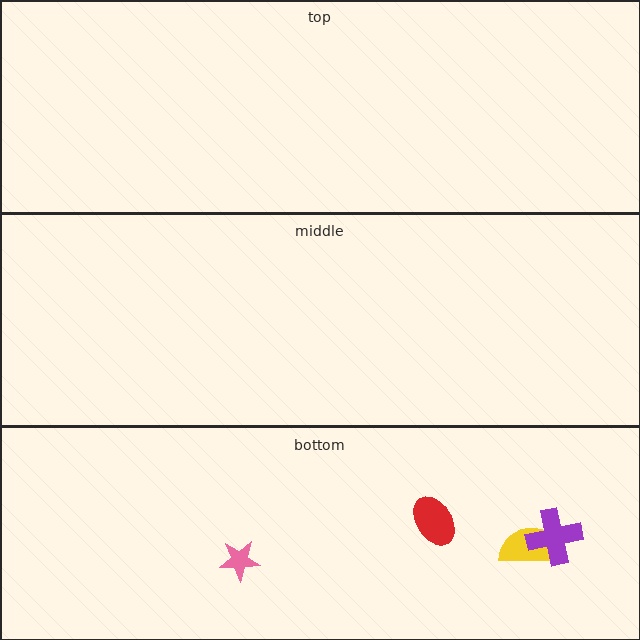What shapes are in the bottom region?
The pink star, the red ellipse, the yellow semicircle, the purple cross.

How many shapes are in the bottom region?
4.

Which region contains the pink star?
The bottom region.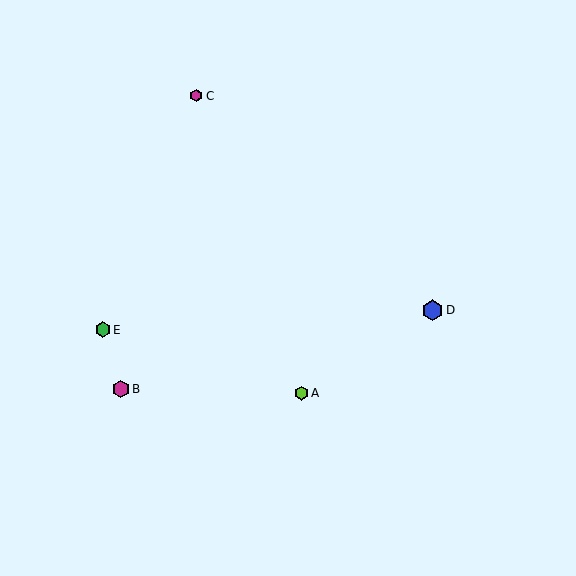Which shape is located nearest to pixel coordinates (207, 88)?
The magenta hexagon (labeled C) at (196, 96) is nearest to that location.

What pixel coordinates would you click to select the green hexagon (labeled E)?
Click at (103, 330) to select the green hexagon E.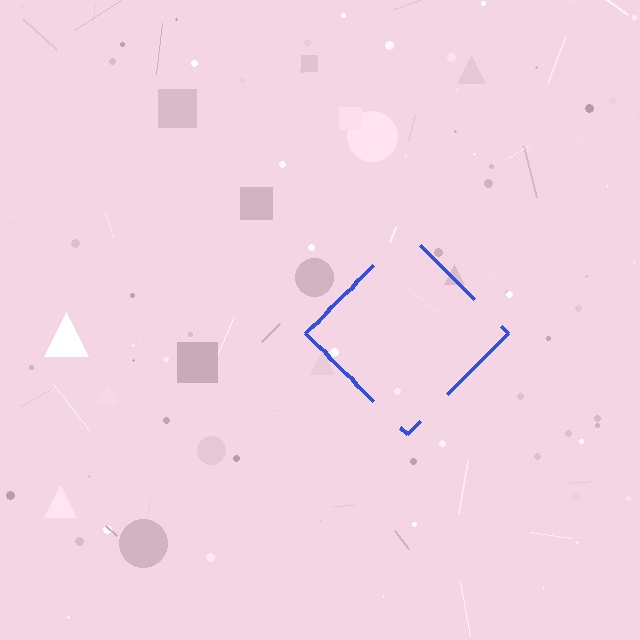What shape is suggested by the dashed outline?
The dashed outline suggests a diamond.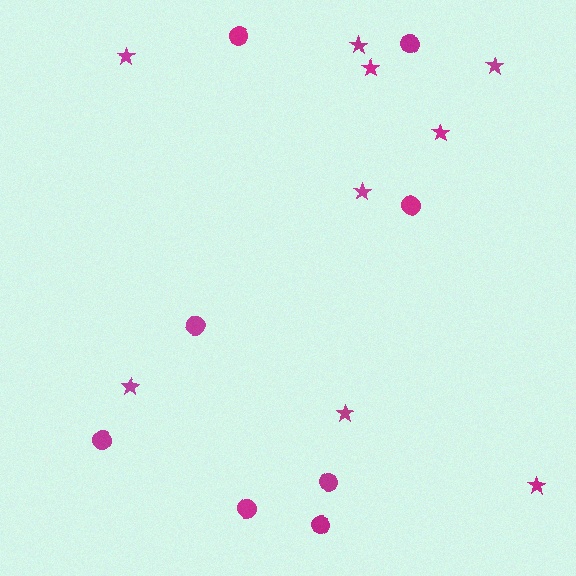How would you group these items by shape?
There are 2 groups: one group of stars (9) and one group of circles (8).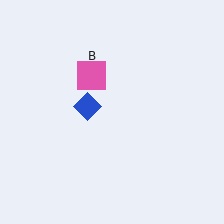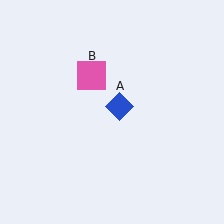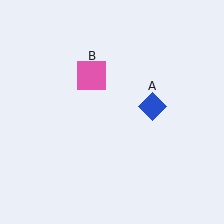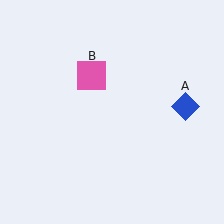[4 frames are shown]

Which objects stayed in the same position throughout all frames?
Pink square (object B) remained stationary.